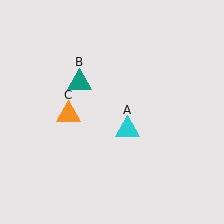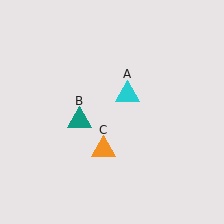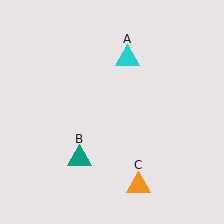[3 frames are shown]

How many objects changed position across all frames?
3 objects changed position: cyan triangle (object A), teal triangle (object B), orange triangle (object C).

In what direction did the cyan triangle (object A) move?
The cyan triangle (object A) moved up.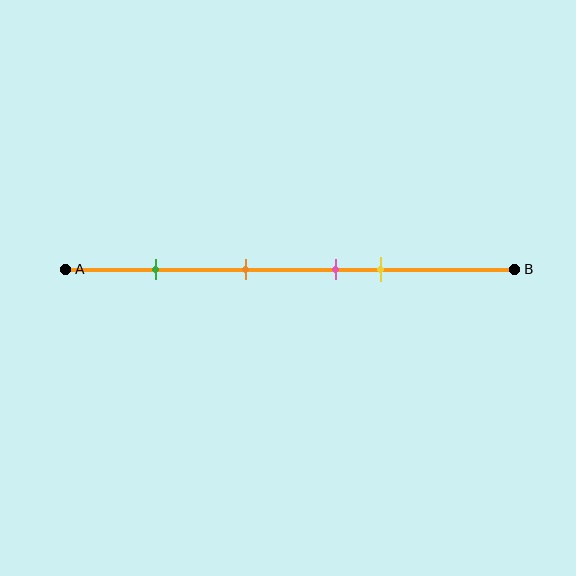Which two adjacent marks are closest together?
The pink and yellow marks are the closest adjacent pair.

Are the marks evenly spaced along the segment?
No, the marks are not evenly spaced.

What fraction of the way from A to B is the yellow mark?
The yellow mark is approximately 70% (0.7) of the way from A to B.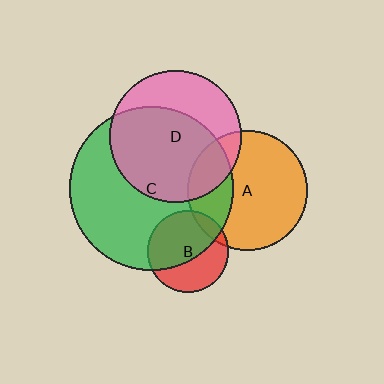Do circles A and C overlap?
Yes.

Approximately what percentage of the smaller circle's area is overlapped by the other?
Approximately 30%.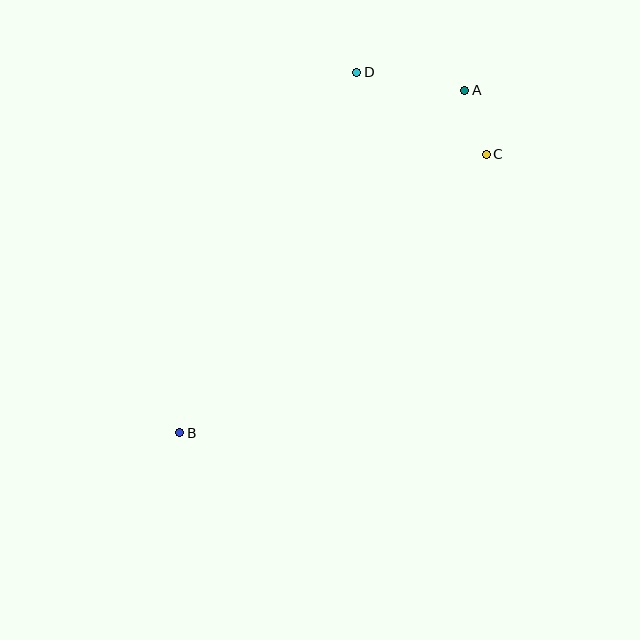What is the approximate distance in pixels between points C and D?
The distance between C and D is approximately 153 pixels.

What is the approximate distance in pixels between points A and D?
The distance between A and D is approximately 109 pixels.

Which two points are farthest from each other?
Points A and B are farthest from each other.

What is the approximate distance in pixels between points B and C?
The distance between B and C is approximately 414 pixels.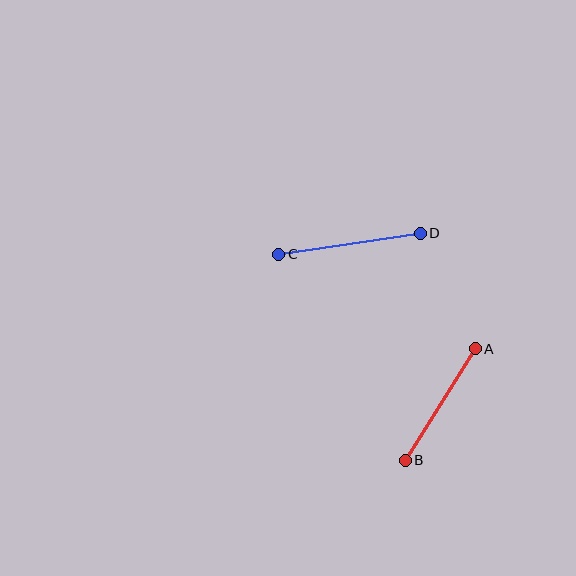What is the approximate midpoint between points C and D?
The midpoint is at approximately (349, 244) pixels.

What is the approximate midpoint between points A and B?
The midpoint is at approximately (440, 404) pixels.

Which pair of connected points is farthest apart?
Points C and D are farthest apart.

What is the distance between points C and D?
The distance is approximately 143 pixels.